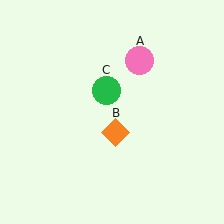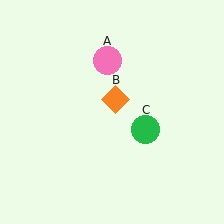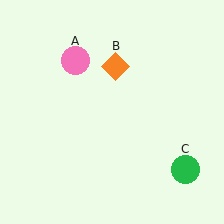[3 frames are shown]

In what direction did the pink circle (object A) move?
The pink circle (object A) moved left.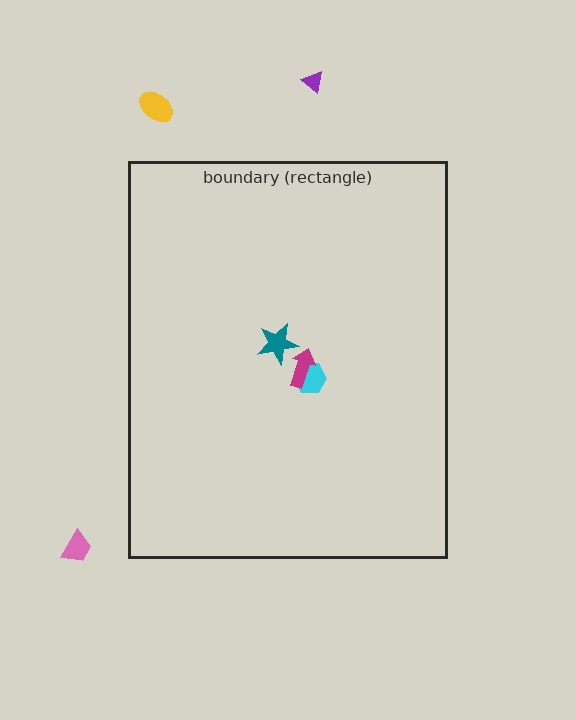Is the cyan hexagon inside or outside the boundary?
Inside.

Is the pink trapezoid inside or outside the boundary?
Outside.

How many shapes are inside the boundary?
3 inside, 3 outside.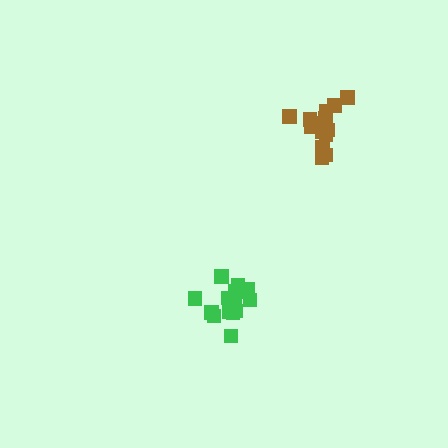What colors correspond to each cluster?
The clusters are colored: green, brown.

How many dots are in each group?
Group 1: 15 dots, Group 2: 15 dots (30 total).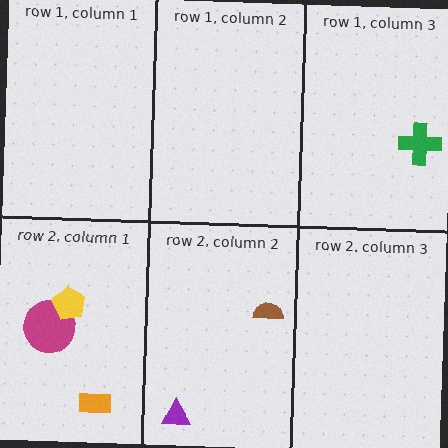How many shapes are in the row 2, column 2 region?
2.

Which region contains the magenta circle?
The row 2, column 1 region.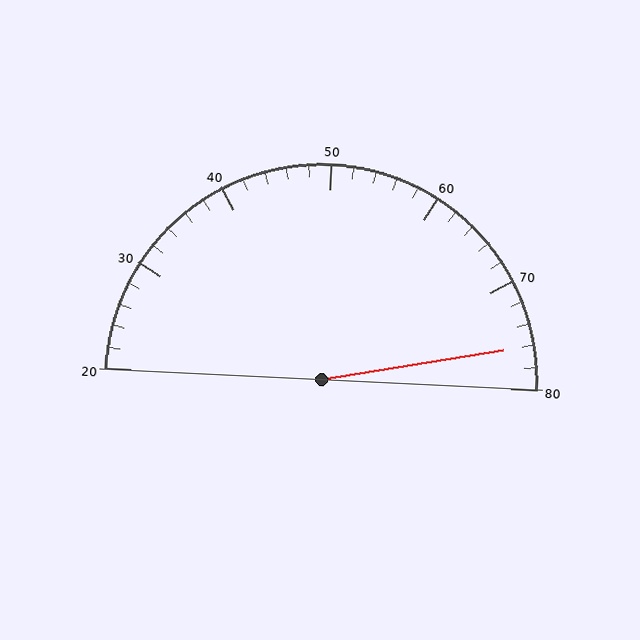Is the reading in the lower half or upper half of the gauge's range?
The reading is in the upper half of the range (20 to 80).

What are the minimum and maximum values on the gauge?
The gauge ranges from 20 to 80.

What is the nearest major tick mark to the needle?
The nearest major tick mark is 80.